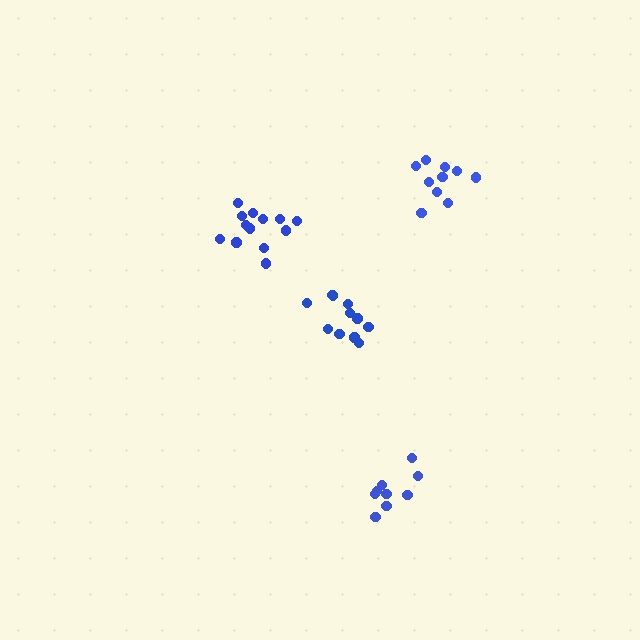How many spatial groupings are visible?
There are 4 spatial groupings.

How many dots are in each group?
Group 1: 13 dots, Group 2: 9 dots, Group 3: 10 dots, Group 4: 11 dots (43 total).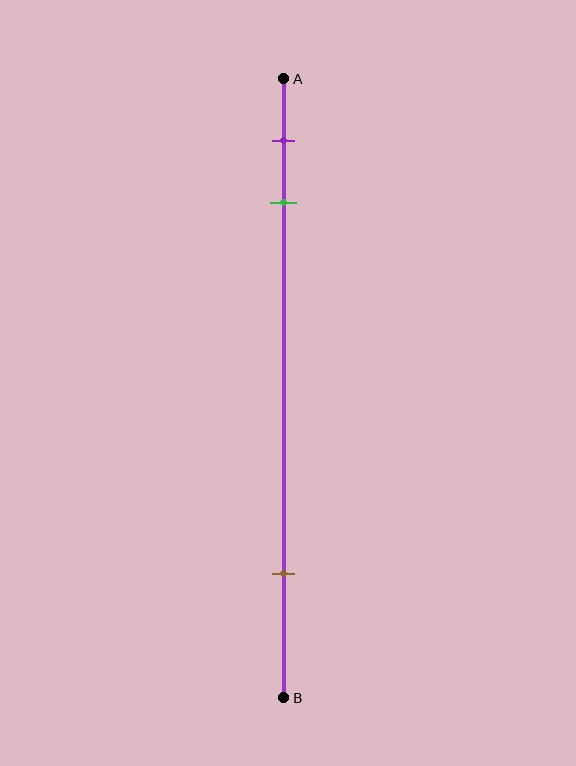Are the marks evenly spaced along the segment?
No, the marks are not evenly spaced.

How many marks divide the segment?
There are 3 marks dividing the segment.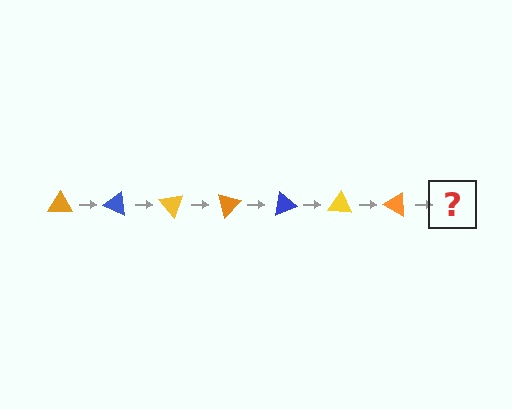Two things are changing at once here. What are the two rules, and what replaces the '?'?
The two rules are that it rotates 25 degrees each step and the color cycles through orange, blue, and yellow. The '?' should be a blue triangle, rotated 175 degrees from the start.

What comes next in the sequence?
The next element should be a blue triangle, rotated 175 degrees from the start.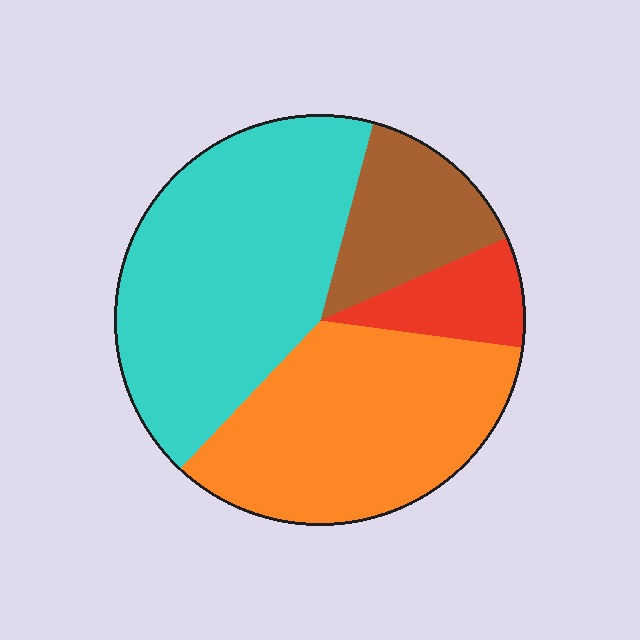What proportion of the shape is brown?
Brown takes up about one eighth (1/8) of the shape.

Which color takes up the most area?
Cyan, at roughly 40%.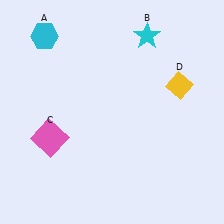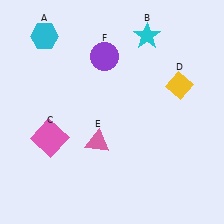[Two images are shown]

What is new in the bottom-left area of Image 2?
A pink triangle (E) was added in the bottom-left area of Image 2.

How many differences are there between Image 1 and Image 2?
There are 2 differences between the two images.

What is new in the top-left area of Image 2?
A purple circle (F) was added in the top-left area of Image 2.